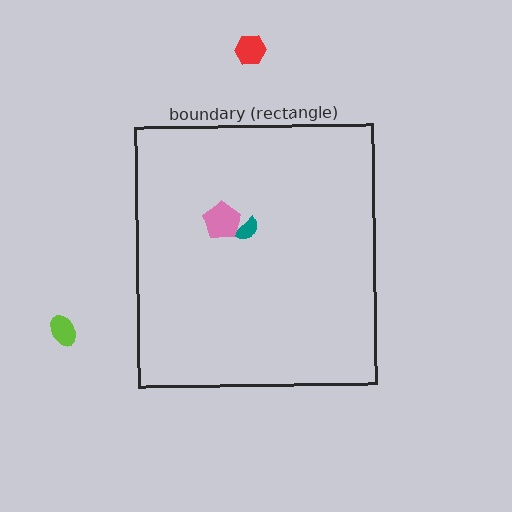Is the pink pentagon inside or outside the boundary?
Inside.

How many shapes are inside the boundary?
2 inside, 2 outside.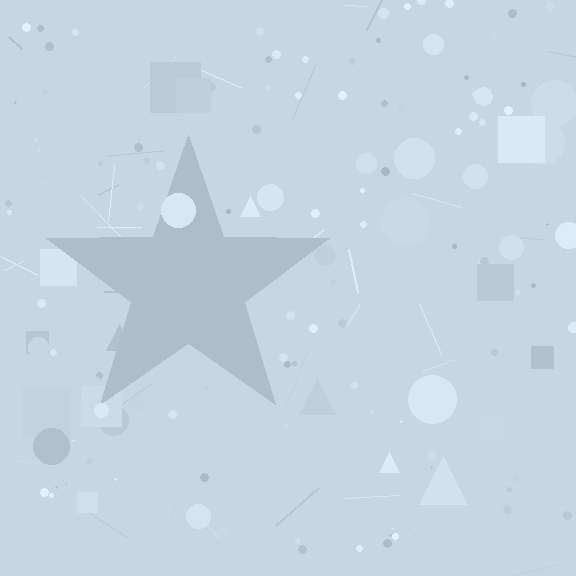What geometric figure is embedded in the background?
A star is embedded in the background.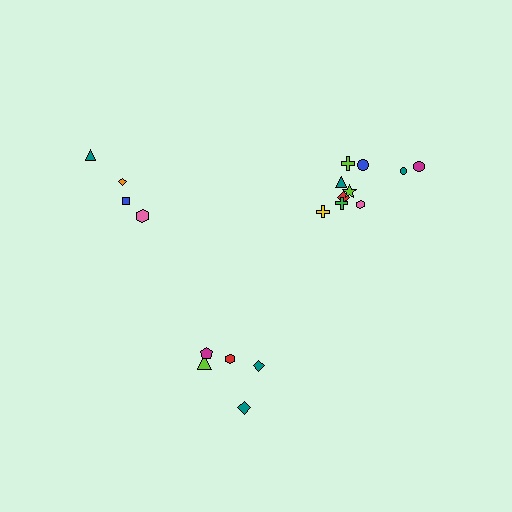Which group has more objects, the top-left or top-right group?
The top-right group.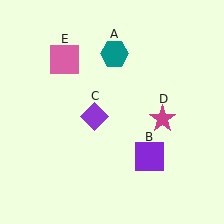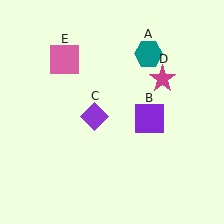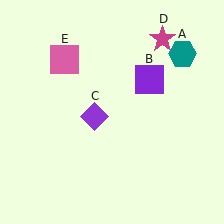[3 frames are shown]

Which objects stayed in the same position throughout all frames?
Purple diamond (object C) and pink square (object E) remained stationary.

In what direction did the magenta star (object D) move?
The magenta star (object D) moved up.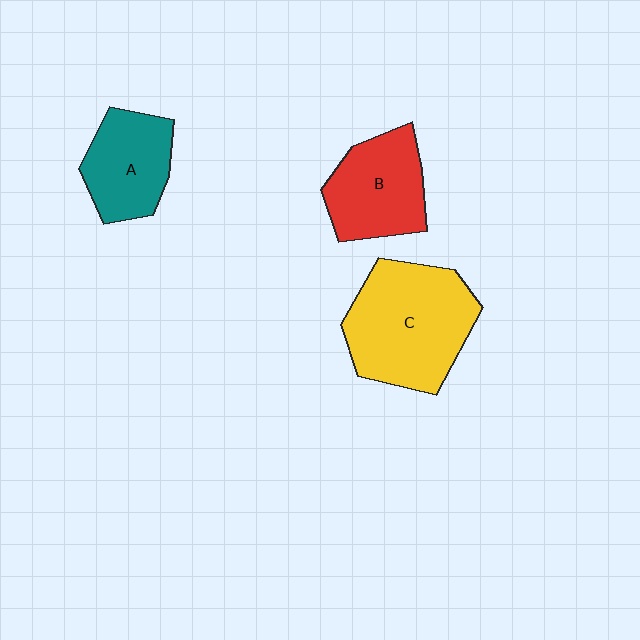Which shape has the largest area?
Shape C (yellow).